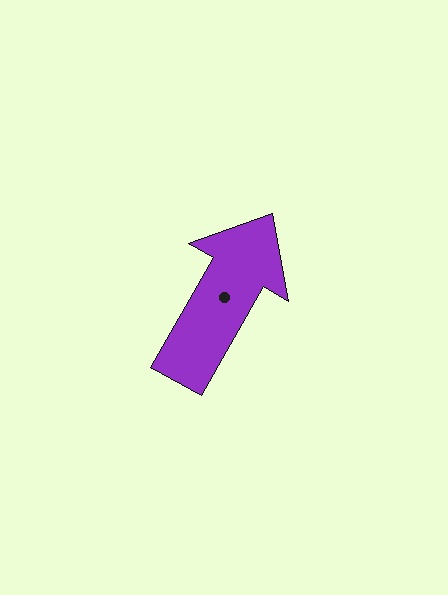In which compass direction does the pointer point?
Northeast.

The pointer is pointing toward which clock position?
Roughly 1 o'clock.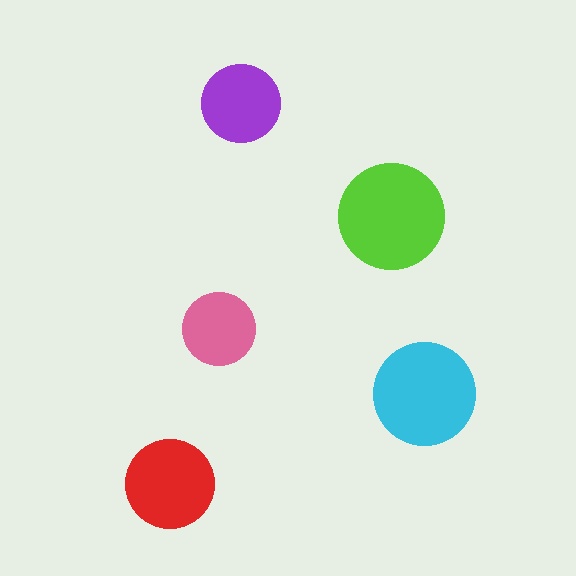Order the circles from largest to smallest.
the lime one, the cyan one, the red one, the purple one, the pink one.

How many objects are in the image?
There are 5 objects in the image.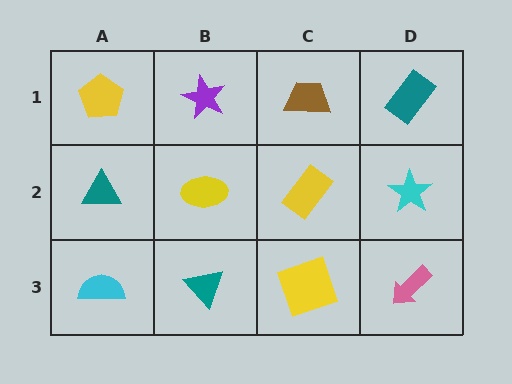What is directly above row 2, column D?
A teal rectangle.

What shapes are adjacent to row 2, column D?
A teal rectangle (row 1, column D), a pink arrow (row 3, column D), a yellow rectangle (row 2, column C).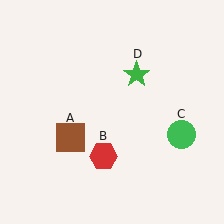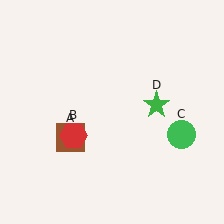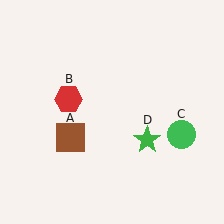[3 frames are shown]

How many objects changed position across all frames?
2 objects changed position: red hexagon (object B), green star (object D).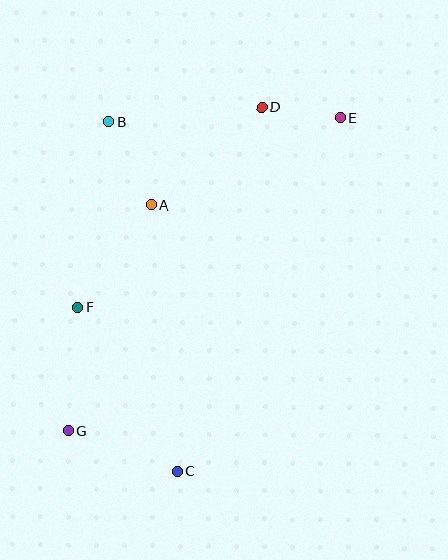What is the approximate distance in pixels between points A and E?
The distance between A and E is approximately 209 pixels.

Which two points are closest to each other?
Points D and E are closest to each other.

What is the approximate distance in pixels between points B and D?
The distance between B and D is approximately 153 pixels.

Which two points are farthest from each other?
Points E and G are farthest from each other.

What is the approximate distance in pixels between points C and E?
The distance between C and E is approximately 389 pixels.